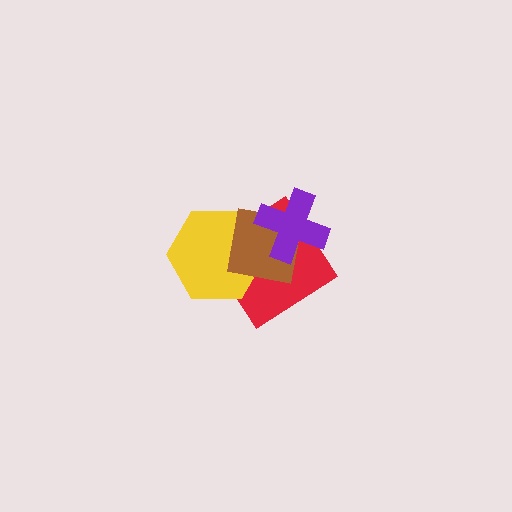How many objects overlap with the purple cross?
2 objects overlap with the purple cross.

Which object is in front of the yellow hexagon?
The brown square is in front of the yellow hexagon.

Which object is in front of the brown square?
The purple cross is in front of the brown square.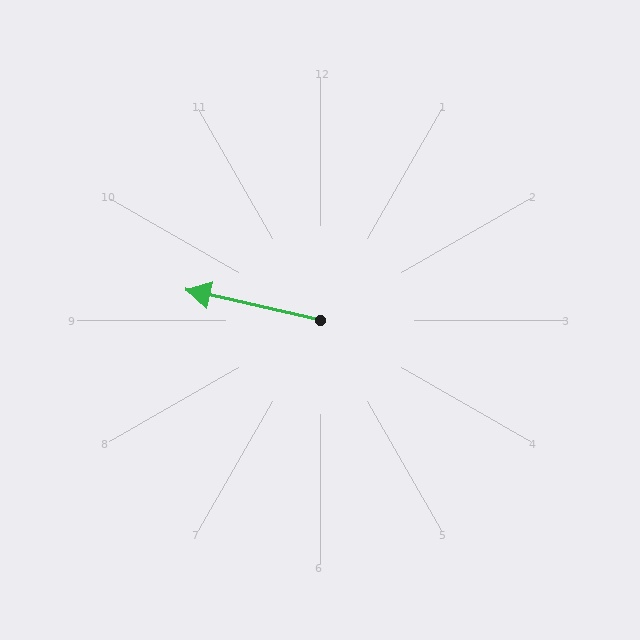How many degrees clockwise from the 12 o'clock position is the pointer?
Approximately 283 degrees.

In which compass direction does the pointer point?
West.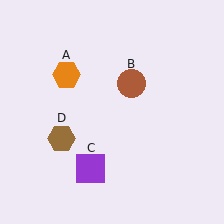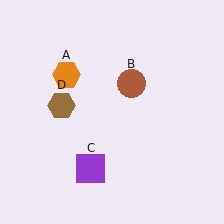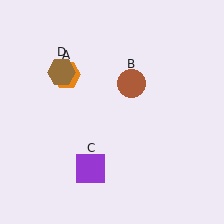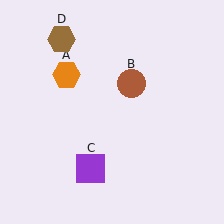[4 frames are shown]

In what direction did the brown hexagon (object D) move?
The brown hexagon (object D) moved up.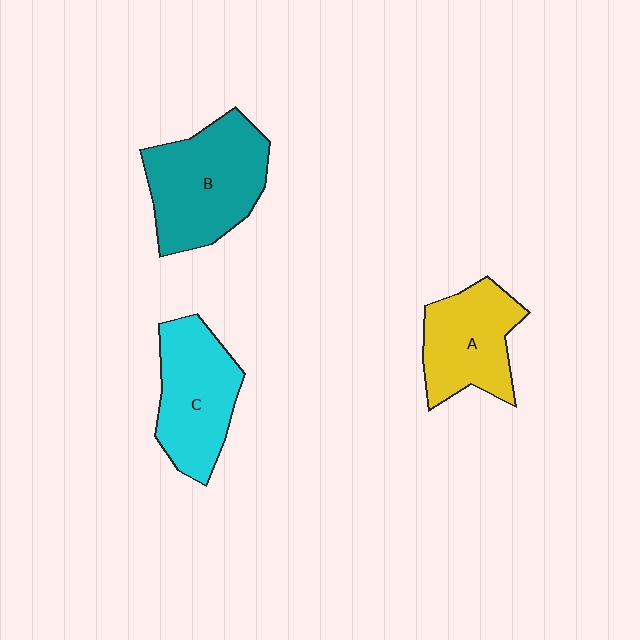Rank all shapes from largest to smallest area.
From largest to smallest: B (teal), C (cyan), A (yellow).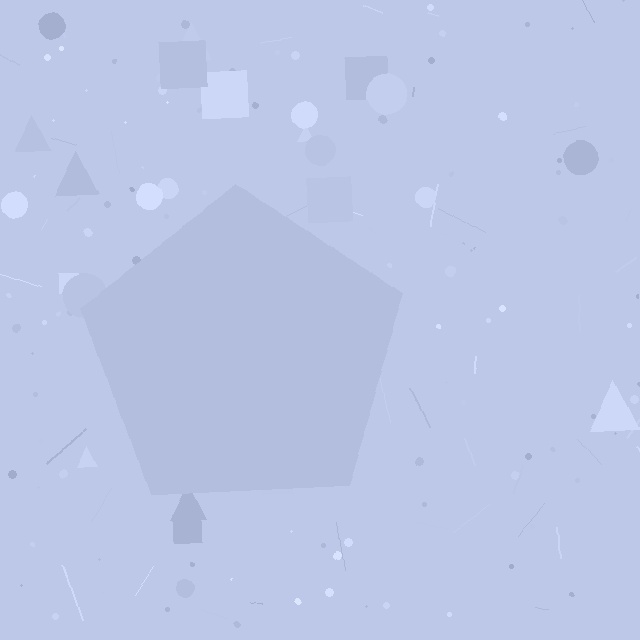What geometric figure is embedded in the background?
A pentagon is embedded in the background.